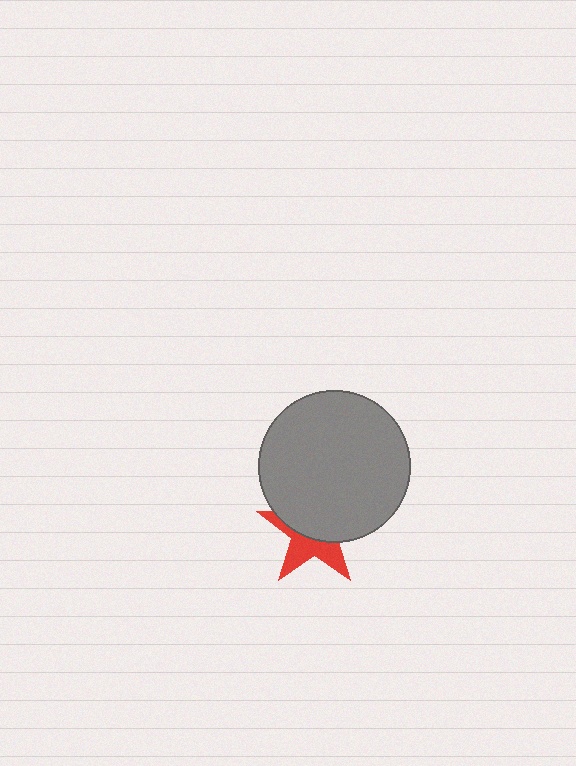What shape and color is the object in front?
The object in front is a gray circle.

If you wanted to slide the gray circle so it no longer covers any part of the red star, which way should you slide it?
Slide it up — that is the most direct way to separate the two shapes.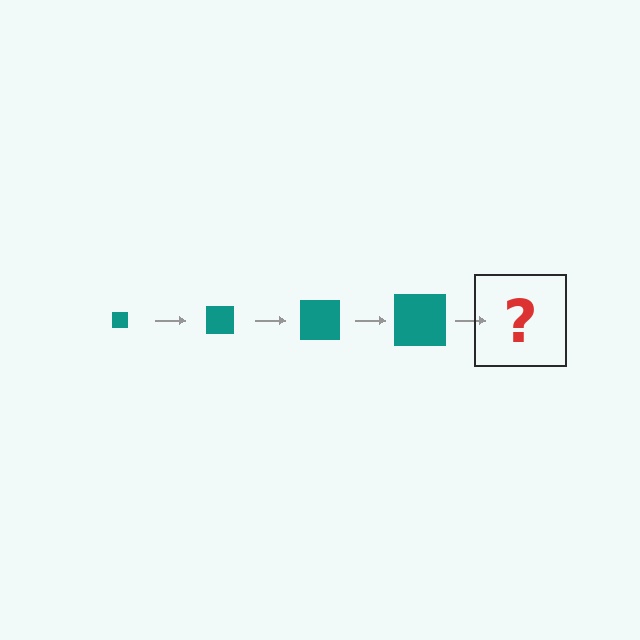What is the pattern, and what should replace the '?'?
The pattern is that the square gets progressively larger each step. The '?' should be a teal square, larger than the previous one.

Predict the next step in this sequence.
The next step is a teal square, larger than the previous one.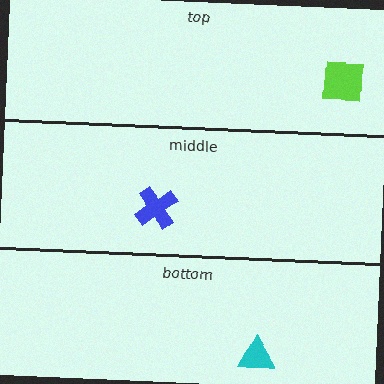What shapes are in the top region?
The lime square.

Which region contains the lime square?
The top region.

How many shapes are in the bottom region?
1.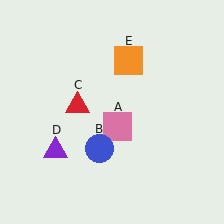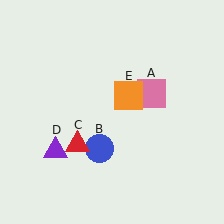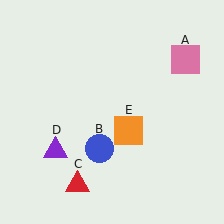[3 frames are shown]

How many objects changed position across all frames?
3 objects changed position: pink square (object A), red triangle (object C), orange square (object E).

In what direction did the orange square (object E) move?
The orange square (object E) moved down.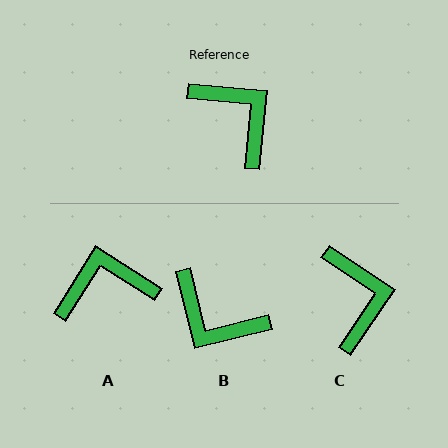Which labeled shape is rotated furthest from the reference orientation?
B, about 161 degrees away.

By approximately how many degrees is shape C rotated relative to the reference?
Approximately 29 degrees clockwise.